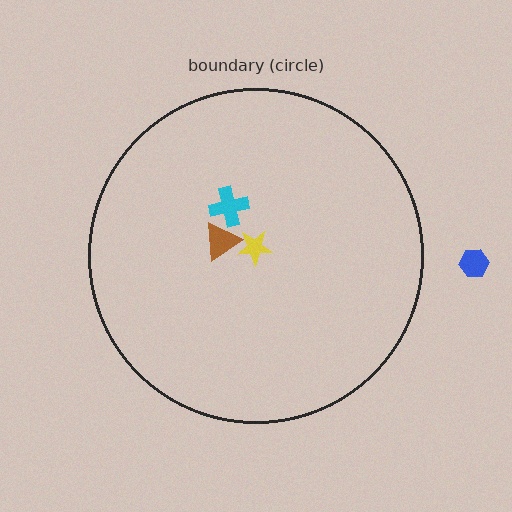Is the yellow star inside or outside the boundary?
Inside.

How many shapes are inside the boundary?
3 inside, 1 outside.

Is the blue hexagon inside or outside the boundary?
Outside.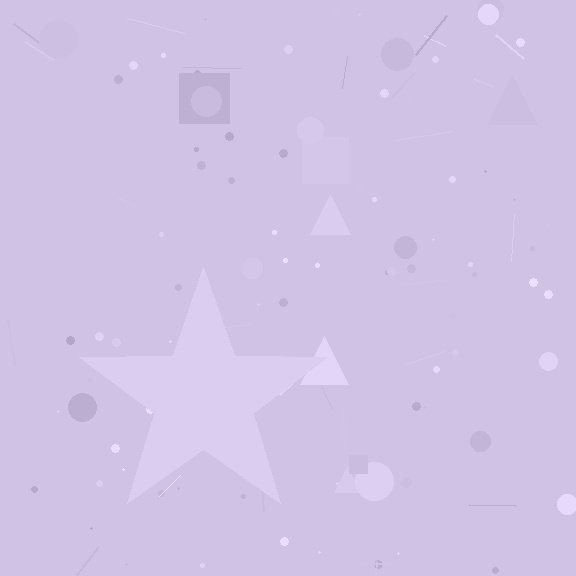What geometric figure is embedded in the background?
A star is embedded in the background.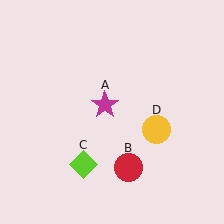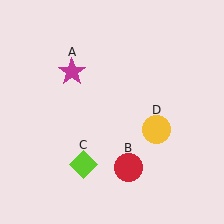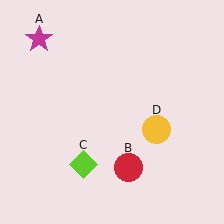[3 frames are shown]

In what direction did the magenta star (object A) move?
The magenta star (object A) moved up and to the left.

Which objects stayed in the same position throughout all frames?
Red circle (object B) and lime diamond (object C) and yellow circle (object D) remained stationary.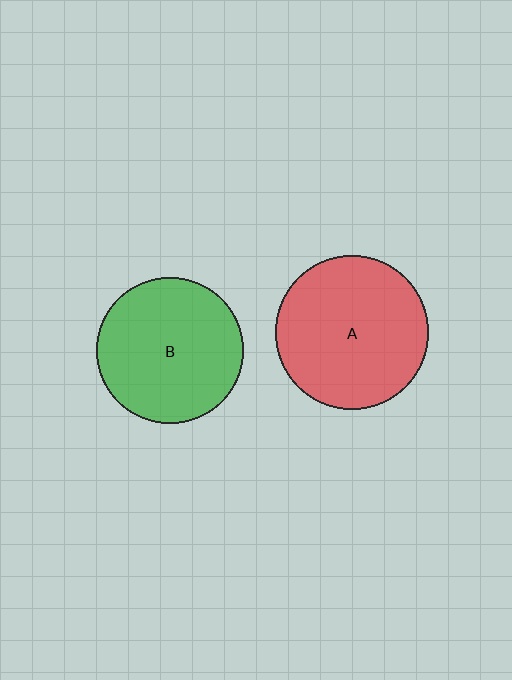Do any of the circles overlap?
No, none of the circles overlap.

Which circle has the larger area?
Circle A (red).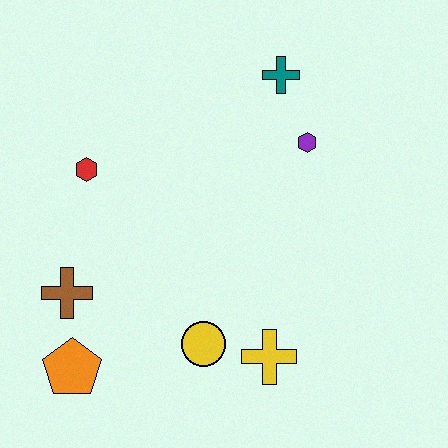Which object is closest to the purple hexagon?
The teal cross is closest to the purple hexagon.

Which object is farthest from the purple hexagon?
The orange pentagon is farthest from the purple hexagon.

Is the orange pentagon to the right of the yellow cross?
No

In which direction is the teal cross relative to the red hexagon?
The teal cross is to the right of the red hexagon.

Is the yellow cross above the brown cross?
No